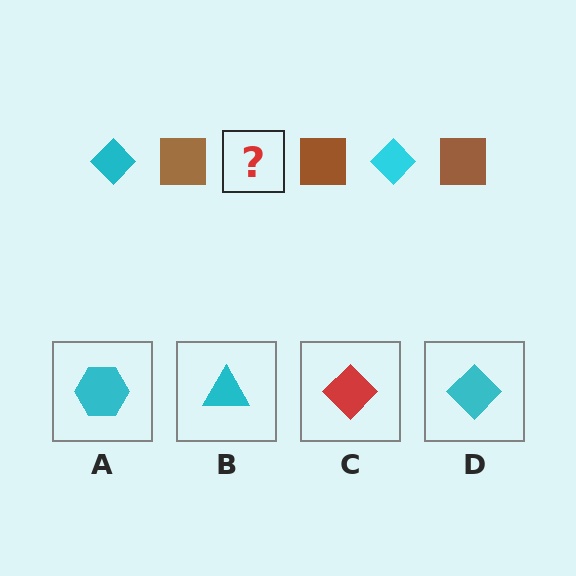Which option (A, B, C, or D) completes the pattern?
D.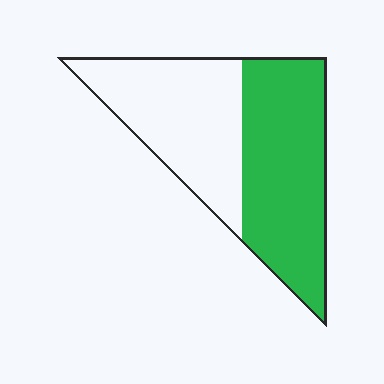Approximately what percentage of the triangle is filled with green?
Approximately 55%.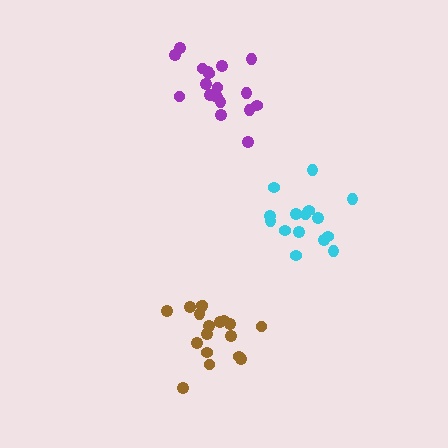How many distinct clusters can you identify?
There are 3 distinct clusters.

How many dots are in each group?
Group 1: 18 dots, Group 2: 18 dots, Group 3: 15 dots (51 total).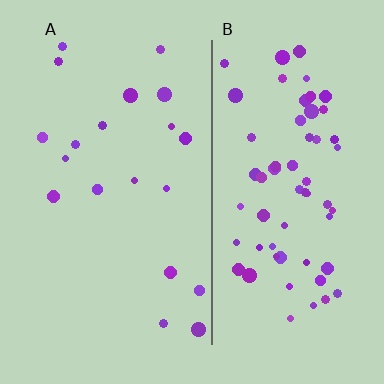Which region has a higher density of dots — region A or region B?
B (the right).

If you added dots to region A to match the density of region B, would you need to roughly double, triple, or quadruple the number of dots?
Approximately triple.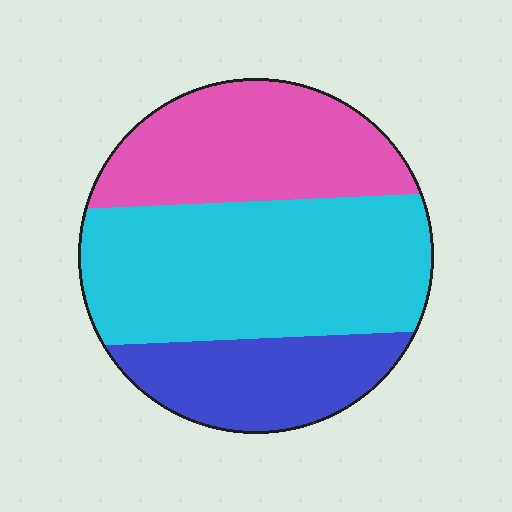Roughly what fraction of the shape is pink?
Pink covers roughly 30% of the shape.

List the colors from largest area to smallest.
From largest to smallest: cyan, pink, blue.